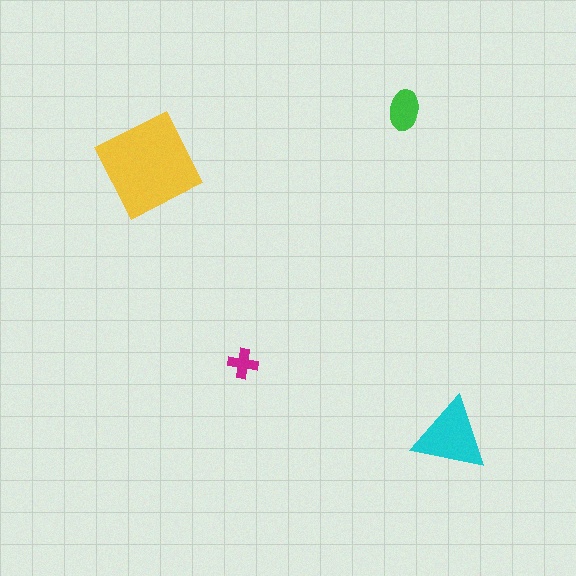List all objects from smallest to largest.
The magenta cross, the green ellipse, the cyan triangle, the yellow square.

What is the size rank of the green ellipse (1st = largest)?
3rd.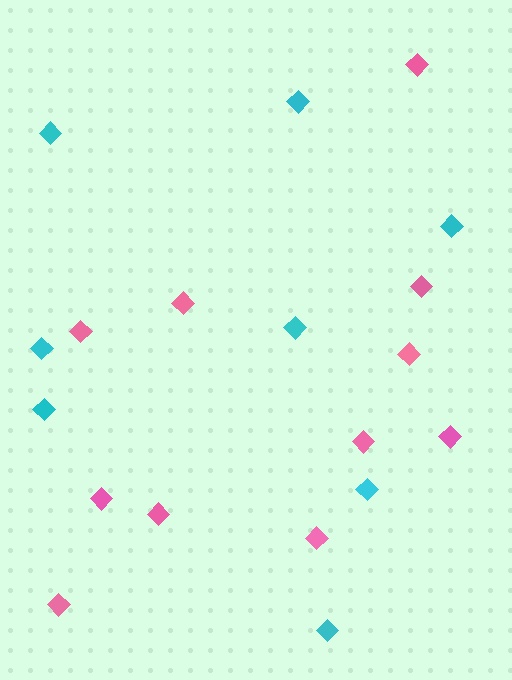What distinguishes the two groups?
There are 2 groups: one group of cyan diamonds (8) and one group of pink diamonds (11).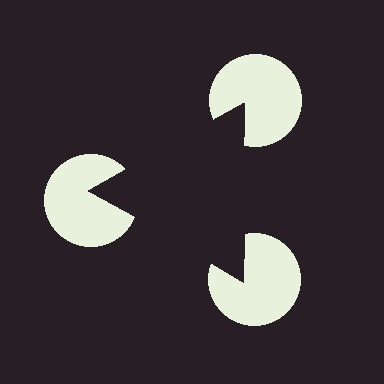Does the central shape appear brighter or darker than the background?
It typically appears slightly darker than the background, even though no actual brightness change is drawn.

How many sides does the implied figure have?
3 sides.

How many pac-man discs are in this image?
There are 3 — one at each vertex of the illusory triangle.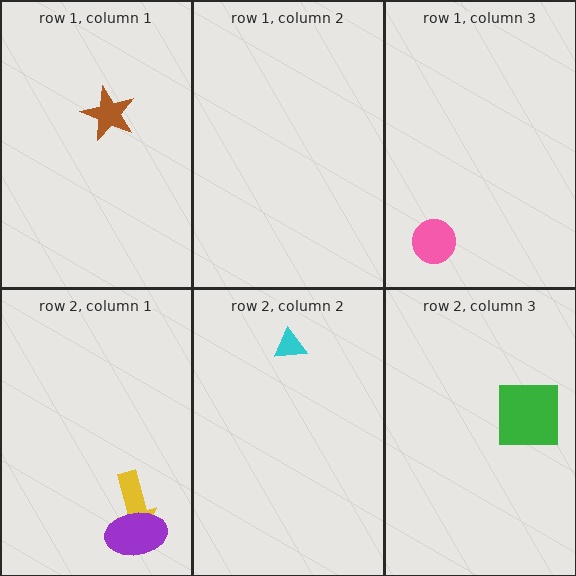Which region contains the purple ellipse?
The row 2, column 1 region.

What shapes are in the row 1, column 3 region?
The pink circle.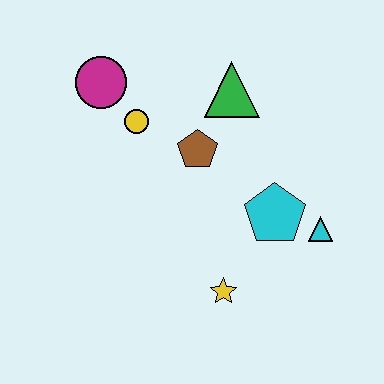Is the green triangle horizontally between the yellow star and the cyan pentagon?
Yes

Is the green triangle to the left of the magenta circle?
No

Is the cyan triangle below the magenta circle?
Yes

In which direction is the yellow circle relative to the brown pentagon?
The yellow circle is to the left of the brown pentagon.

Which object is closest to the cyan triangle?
The cyan pentagon is closest to the cyan triangle.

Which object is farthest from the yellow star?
The magenta circle is farthest from the yellow star.